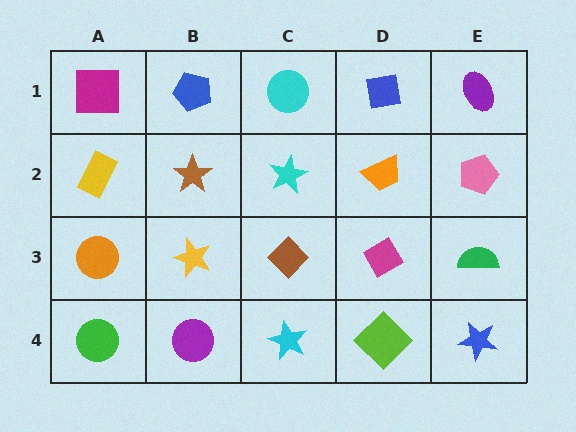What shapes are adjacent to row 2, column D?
A blue square (row 1, column D), a magenta diamond (row 3, column D), a cyan star (row 2, column C), a pink pentagon (row 2, column E).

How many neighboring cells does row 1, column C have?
3.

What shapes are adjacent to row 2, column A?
A magenta square (row 1, column A), an orange circle (row 3, column A), a brown star (row 2, column B).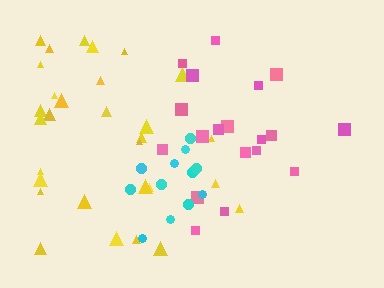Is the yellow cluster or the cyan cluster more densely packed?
Cyan.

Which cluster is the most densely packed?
Cyan.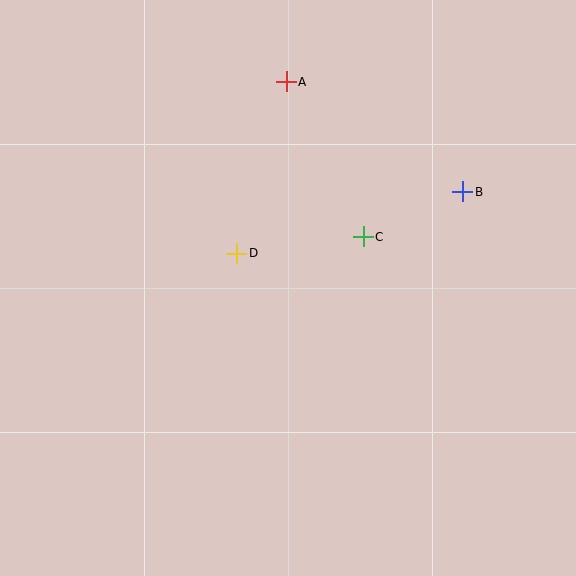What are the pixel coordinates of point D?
Point D is at (237, 253).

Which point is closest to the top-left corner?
Point A is closest to the top-left corner.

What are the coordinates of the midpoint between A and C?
The midpoint between A and C is at (325, 159).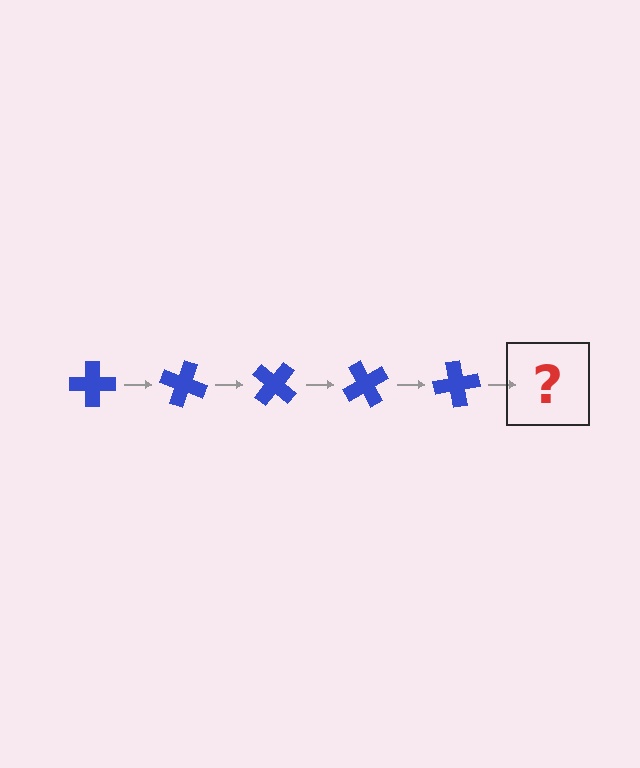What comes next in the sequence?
The next element should be a blue cross rotated 100 degrees.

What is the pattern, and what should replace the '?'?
The pattern is that the cross rotates 20 degrees each step. The '?' should be a blue cross rotated 100 degrees.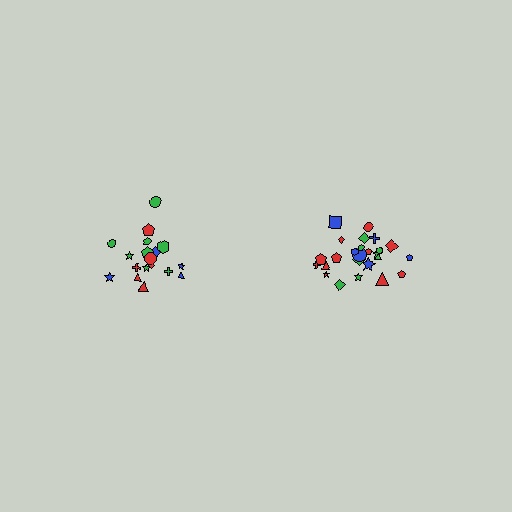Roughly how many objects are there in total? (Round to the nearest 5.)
Roughly 45 objects in total.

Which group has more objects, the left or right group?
The right group.